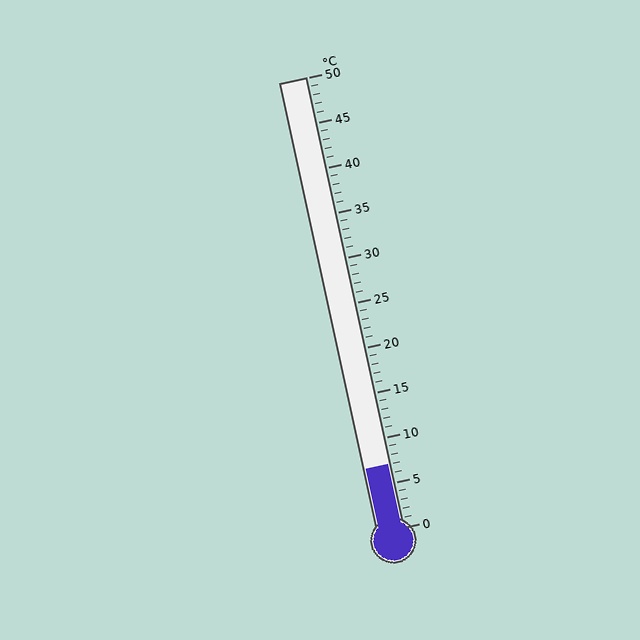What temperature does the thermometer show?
The thermometer shows approximately 7°C.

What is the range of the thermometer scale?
The thermometer scale ranges from 0°C to 50°C.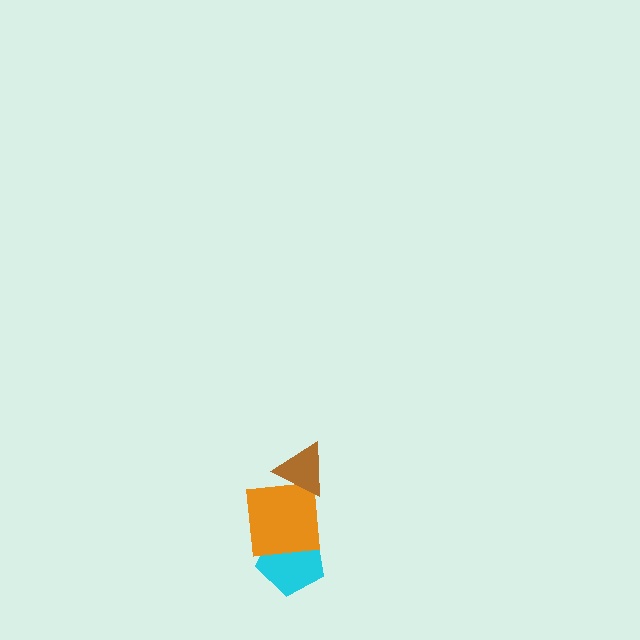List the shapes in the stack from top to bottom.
From top to bottom: the brown triangle, the orange square, the cyan pentagon.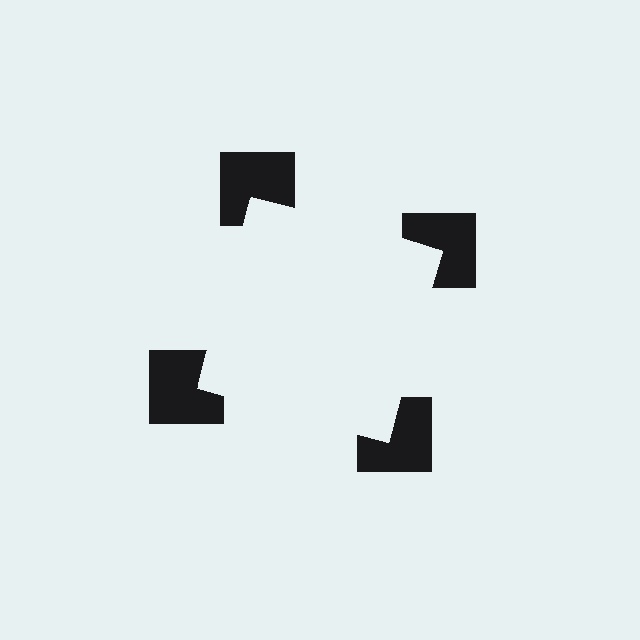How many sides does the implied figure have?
4 sides.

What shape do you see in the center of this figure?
An illusory square — its edges are inferred from the aligned wedge cuts in the notched squares, not physically drawn.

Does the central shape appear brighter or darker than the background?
It typically appears slightly brighter than the background, even though no actual brightness change is drawn.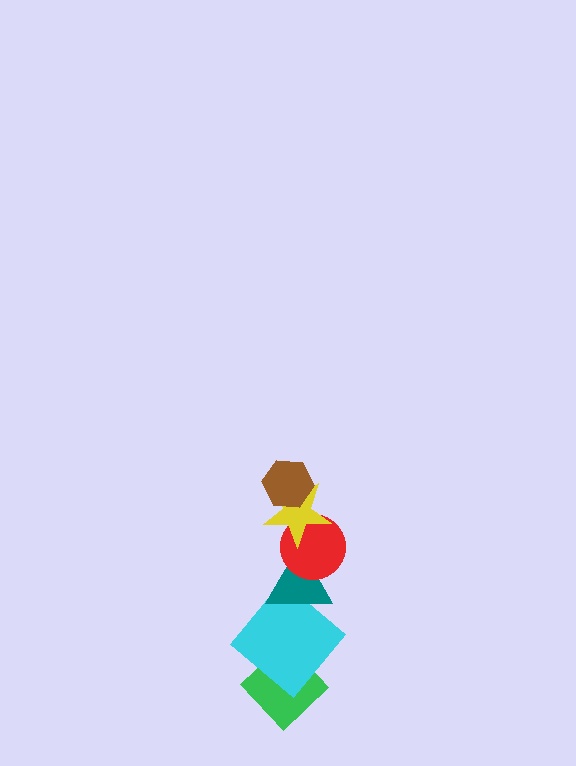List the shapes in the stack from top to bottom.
From top to bottom: the brown hexagon, the yellow star, the red circle, the teal triangle, the cyan diamond, the green diamond.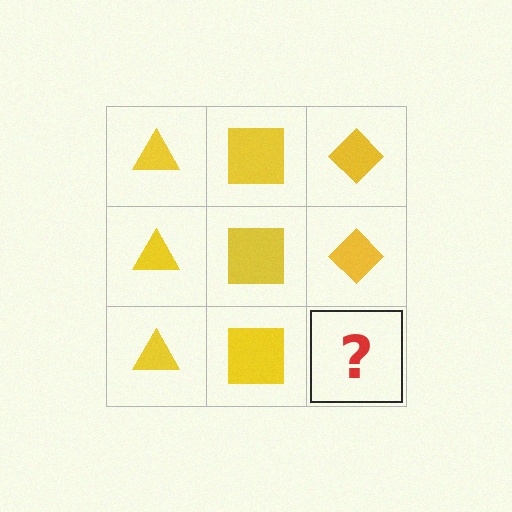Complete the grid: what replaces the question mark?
The question mark should be replaced with a yellow diamond.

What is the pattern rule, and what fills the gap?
The rule is that each column has a consistent shape. The gap should be filled with a yellow diamond.